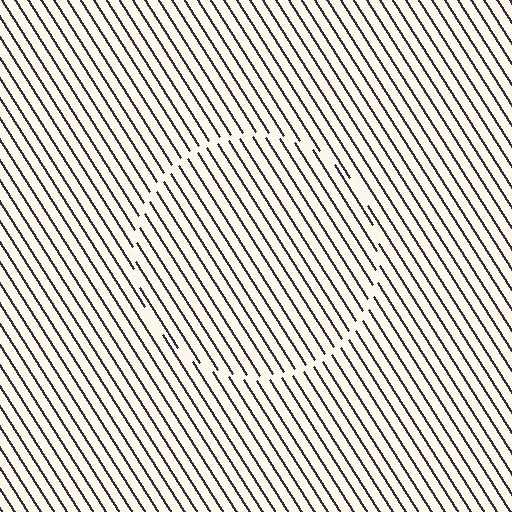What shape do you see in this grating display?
An illusory circle. The interior of the shape contains the same grating, shifted by half a period — the contour is defined by the phase discontinuity where line-ends from the inner and outer gratings abut.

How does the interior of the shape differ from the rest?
The interior of the shape contains the same grating, shifted by half a period — the contour is defined by the phase discontinuity where line-ends from the inner and outer gratings abut.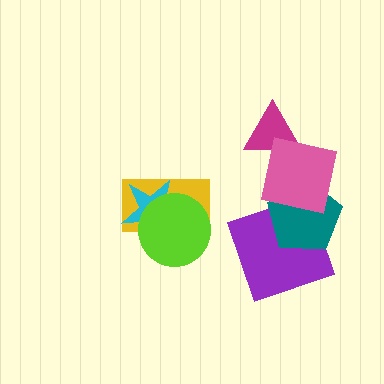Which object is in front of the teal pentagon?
The pink square is in front of the teal pentagon.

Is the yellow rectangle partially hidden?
Yes, it is partially covered by another shape.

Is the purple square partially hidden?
Yes, it is partially covered by another shape.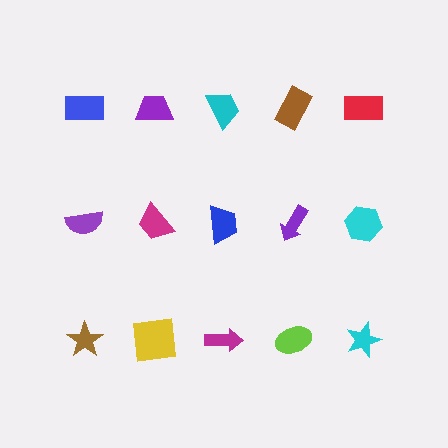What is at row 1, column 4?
A brown rectangle.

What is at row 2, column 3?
A blue trapezoid.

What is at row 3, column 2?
A yellow square.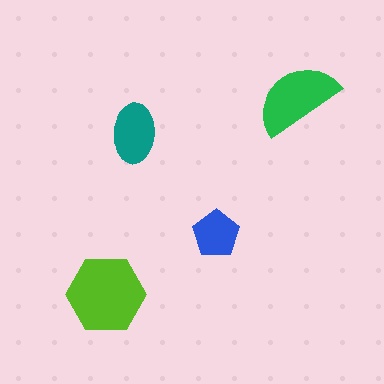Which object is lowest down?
The lime hexagon is bottommost.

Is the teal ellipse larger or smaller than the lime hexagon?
Smaller.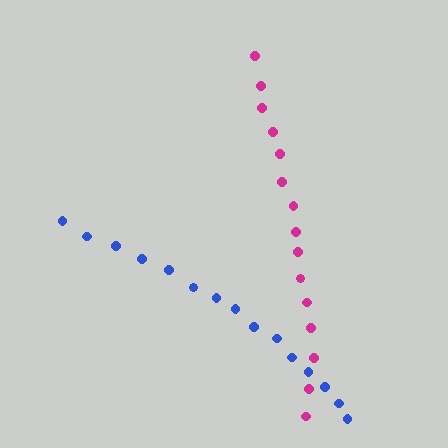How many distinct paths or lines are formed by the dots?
There are 2 distinct paths.